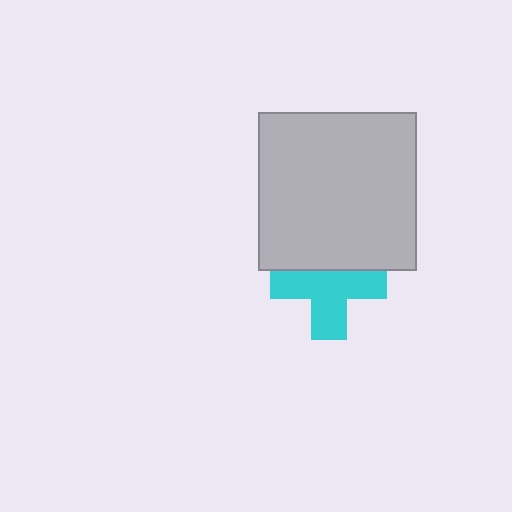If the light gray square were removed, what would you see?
You would see the complete cyan cross.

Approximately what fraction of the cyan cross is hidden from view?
Roughly 33% of the cyan cross is hidden behind the light gray square.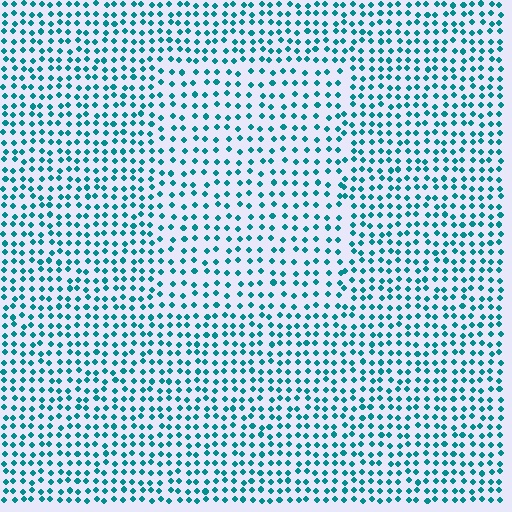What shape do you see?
I see a rectangle.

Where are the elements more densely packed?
The elements are more densely packed outside the rectangle boundary.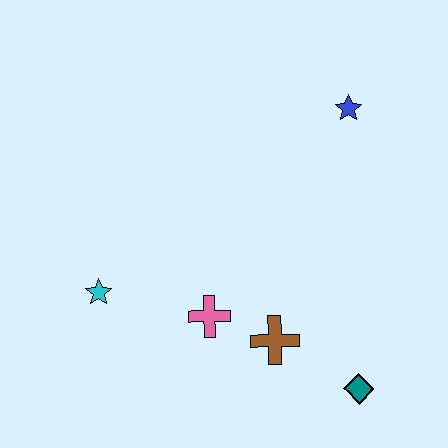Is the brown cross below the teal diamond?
No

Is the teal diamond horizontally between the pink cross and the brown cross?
No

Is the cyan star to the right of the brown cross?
No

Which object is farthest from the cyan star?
The blue star is farthest from the cyan star.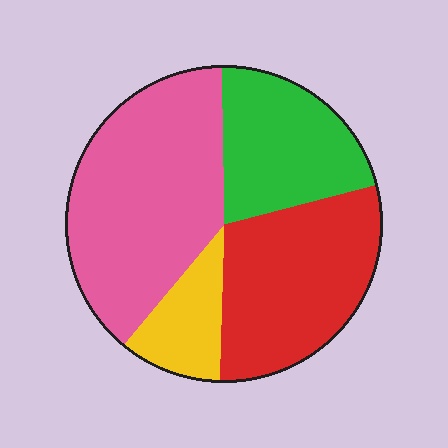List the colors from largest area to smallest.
From largest to smallest: pink, red, green, yellow.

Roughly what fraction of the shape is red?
Red covers around 30% of the shape.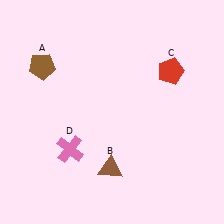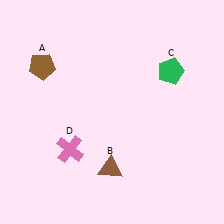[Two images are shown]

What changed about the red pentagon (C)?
In Image 1, C is red. In Image 2, it changed to green.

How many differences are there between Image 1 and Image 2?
There is 1 difference between the two images.